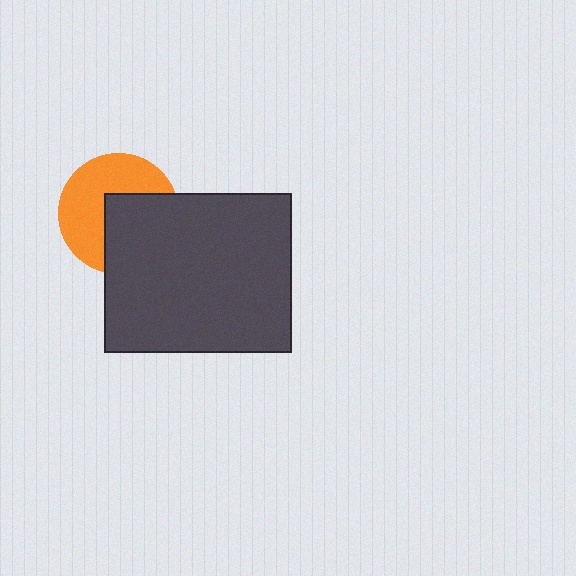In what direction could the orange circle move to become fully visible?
The orange circle could move toward the upper-left. That would shift it out from behind the dark gray rectangle entirely.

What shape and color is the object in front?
The object in front is a dark gray rectangle.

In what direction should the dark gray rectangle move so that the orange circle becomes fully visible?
The dark gray rectangle should move toward the lower-right. That is the shortest direction to clear the overlap and leave the orange circle fully visible.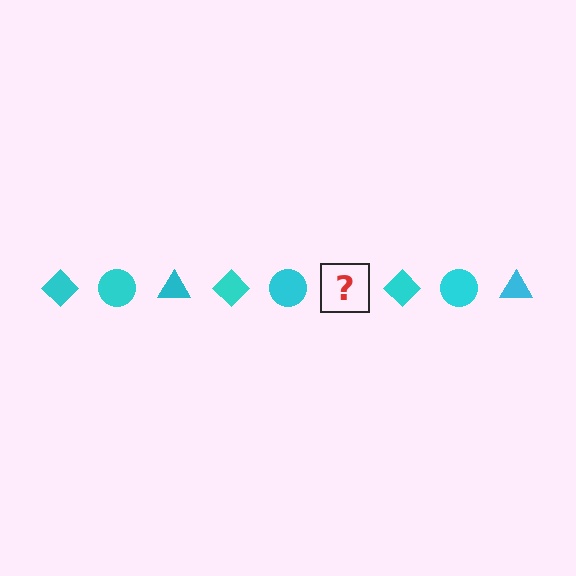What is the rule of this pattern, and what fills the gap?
The rule is that the pattern cycles through diamond, circle, triangle shapes in cyan. The gap should be filled with a cyan triangle.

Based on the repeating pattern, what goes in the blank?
The blank should be a cyan triangle.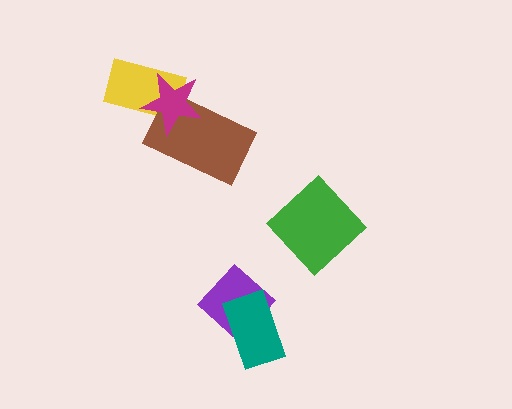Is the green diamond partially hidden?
No, no other shape covers it.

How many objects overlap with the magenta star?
2 objects overlap with the magenta star.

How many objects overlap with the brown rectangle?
2 objects overlap with the brown rectangle.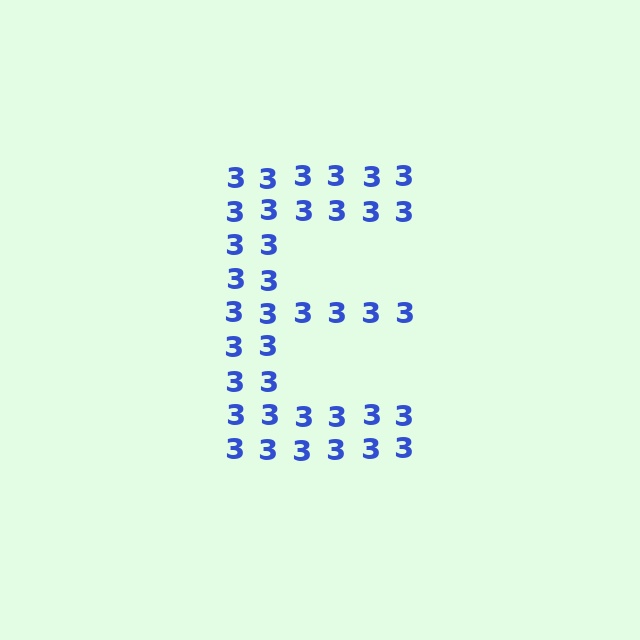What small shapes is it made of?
It is made of small digit 3's.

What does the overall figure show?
The overall figure shows the letter E.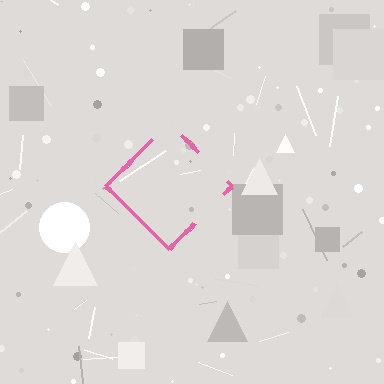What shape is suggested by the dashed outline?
The dashed outline suggests a diamond.